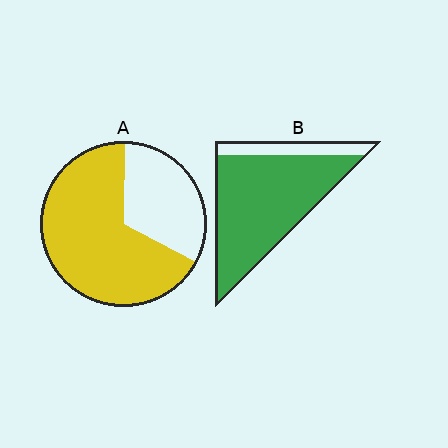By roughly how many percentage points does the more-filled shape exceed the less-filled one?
By roughly 15 percentage points (B over A).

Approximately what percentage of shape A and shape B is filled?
A is approximately 70% and B is approximately 85%.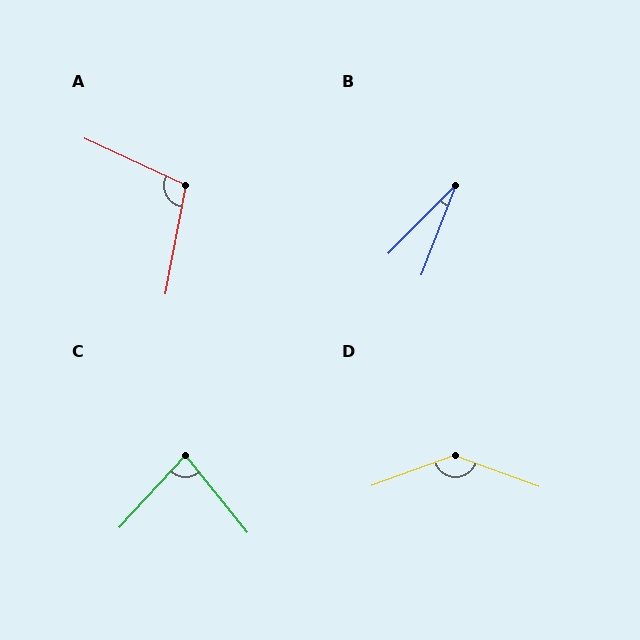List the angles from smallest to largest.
B (23°), C (82°), A (104°), D (140°).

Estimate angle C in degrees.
Approximately 82 degrees.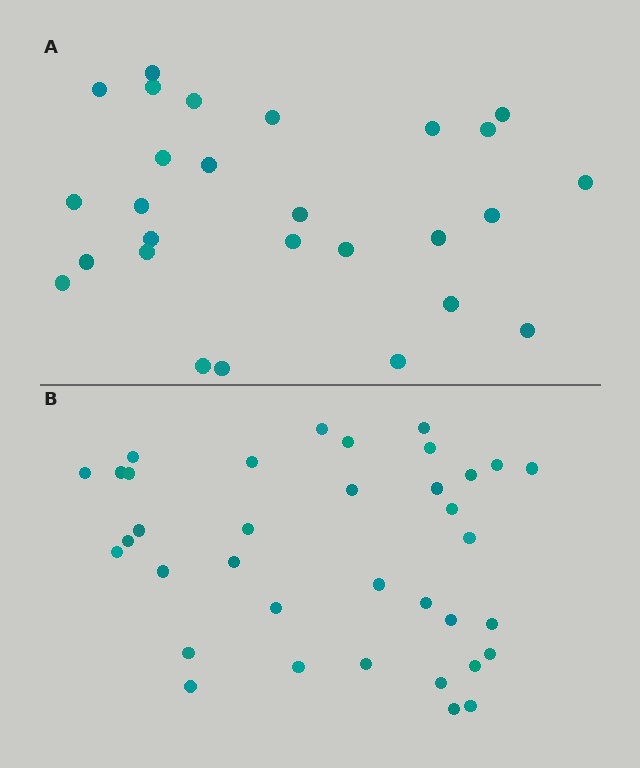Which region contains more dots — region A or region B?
Region B (the bottom region) has more dots.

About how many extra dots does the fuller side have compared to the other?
Region B has roughly 8 or so more dots than region A.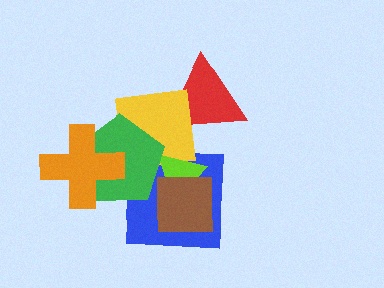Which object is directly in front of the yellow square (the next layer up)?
The lime triangle is directly in front of the yellow square.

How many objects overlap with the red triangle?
1 object overlaps with the red triangle.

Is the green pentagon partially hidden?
Yes, it is partially covered by another shape.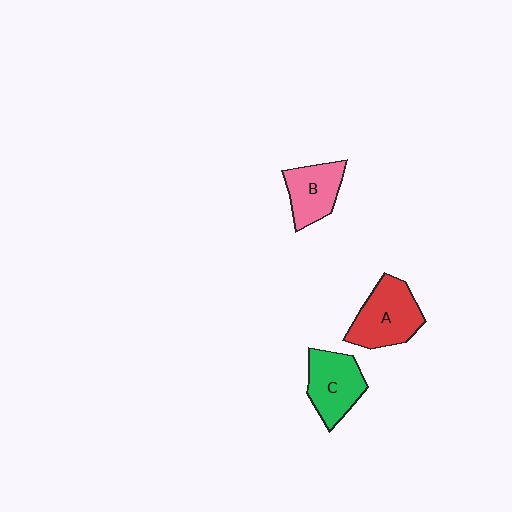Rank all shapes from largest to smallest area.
From largest to smallest: A (red), C (green), B (pink).